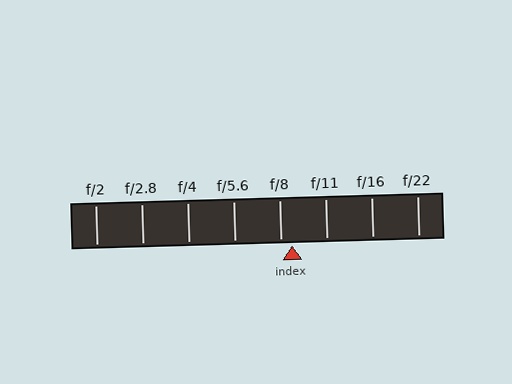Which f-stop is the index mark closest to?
The index mark is closest to f/8.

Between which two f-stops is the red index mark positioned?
The index mark is between f/8 and f/11.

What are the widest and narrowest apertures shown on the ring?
The widest aperture shown is f/2 and the narrowest is f/22.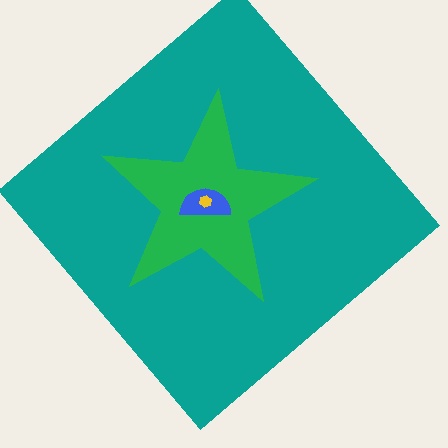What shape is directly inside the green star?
The blue semicircle.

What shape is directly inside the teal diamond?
The green star.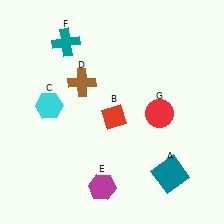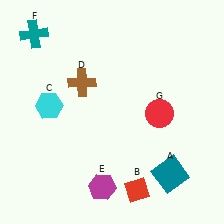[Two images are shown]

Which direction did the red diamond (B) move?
The red diamond (B) moved down.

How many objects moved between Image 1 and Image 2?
2 objects moved between the two images.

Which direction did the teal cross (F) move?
The teal cross (F) moved left.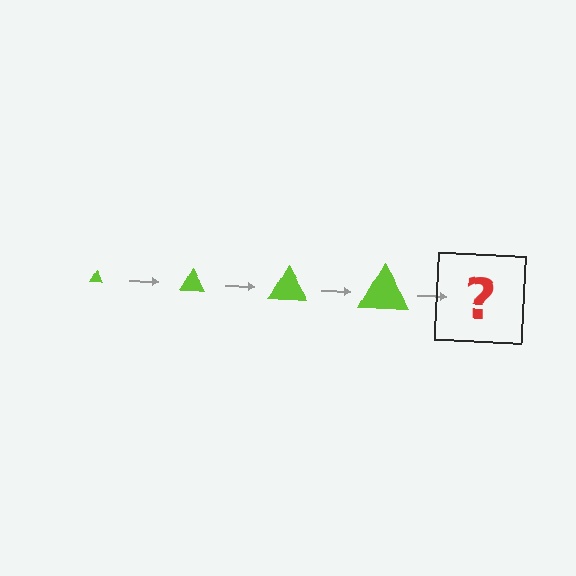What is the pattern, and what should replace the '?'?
The pattern is that the triangle gets progressively larger each step. The '?' should be a lime triangle, larger than the previous one.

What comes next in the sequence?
The next element should be a lime triangle, larger than the previous one.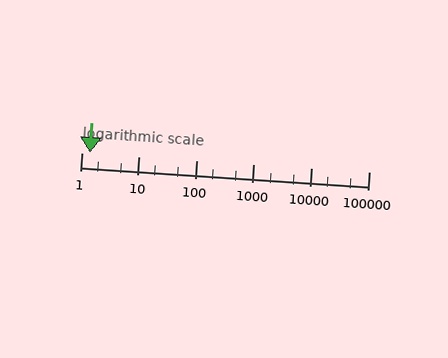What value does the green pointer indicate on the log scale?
The pointer indicates approximately 1.4.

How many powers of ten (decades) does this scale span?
The scale spans 5 decades, from 1 to 100000.